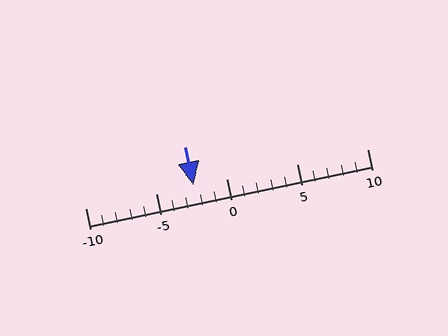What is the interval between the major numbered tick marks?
The major tick marks are spaced 5 units apart.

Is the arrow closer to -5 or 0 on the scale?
The arrow is closer to 0.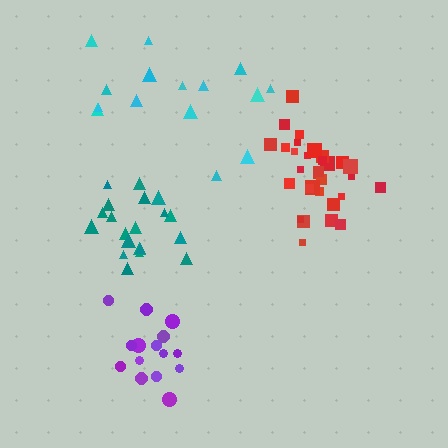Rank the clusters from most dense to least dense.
red, purple, teal, cyan.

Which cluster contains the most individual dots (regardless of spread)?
Red (32).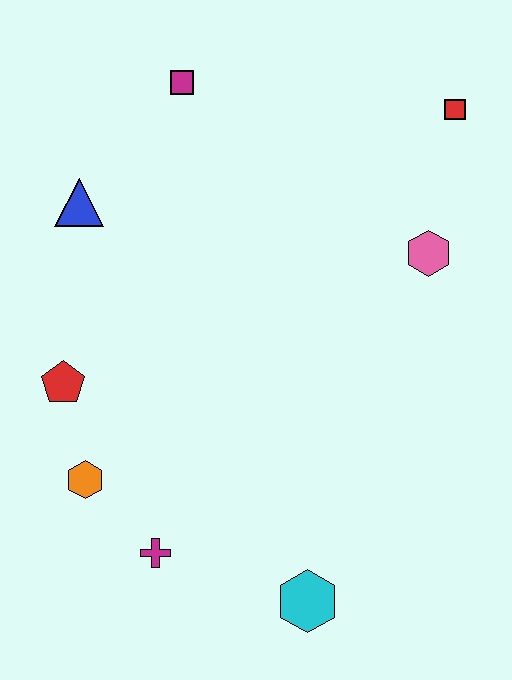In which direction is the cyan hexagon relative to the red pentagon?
The cyan hexagon is to the right of the red pentagon.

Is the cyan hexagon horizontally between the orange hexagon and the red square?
Yes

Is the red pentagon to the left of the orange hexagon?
Yes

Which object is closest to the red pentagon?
The orange hexagon is closest to the red pentagon.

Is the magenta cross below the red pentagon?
Yes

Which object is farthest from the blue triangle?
The cyan hexagon is farthest from the blue triangle.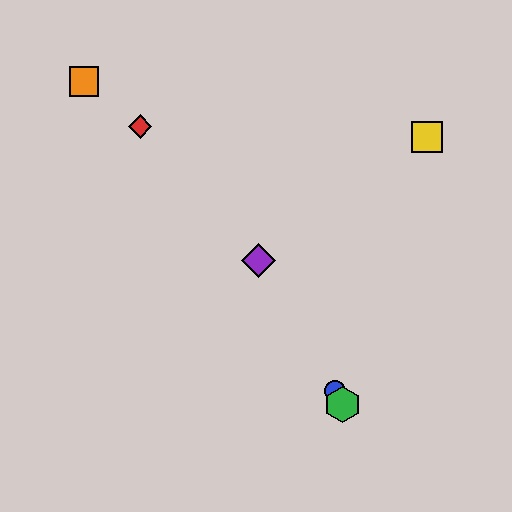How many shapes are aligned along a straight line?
3 shapes (the blue circle, the green hexagon, the purple diamond) are aligned along a straight line.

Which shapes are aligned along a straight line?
The blue circle, the green hexagon, the purple diamond are aligned along a straight line.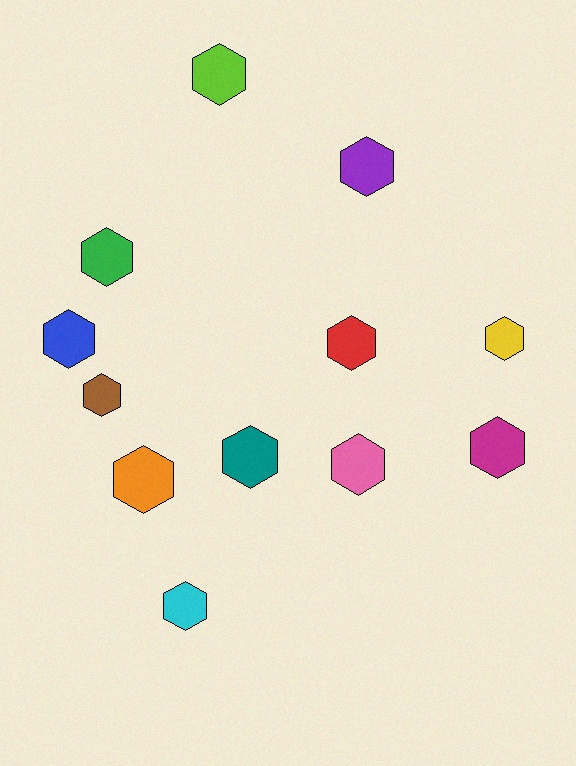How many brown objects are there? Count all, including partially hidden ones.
There is 1 brown object.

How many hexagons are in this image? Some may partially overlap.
There are 12 hexagons.